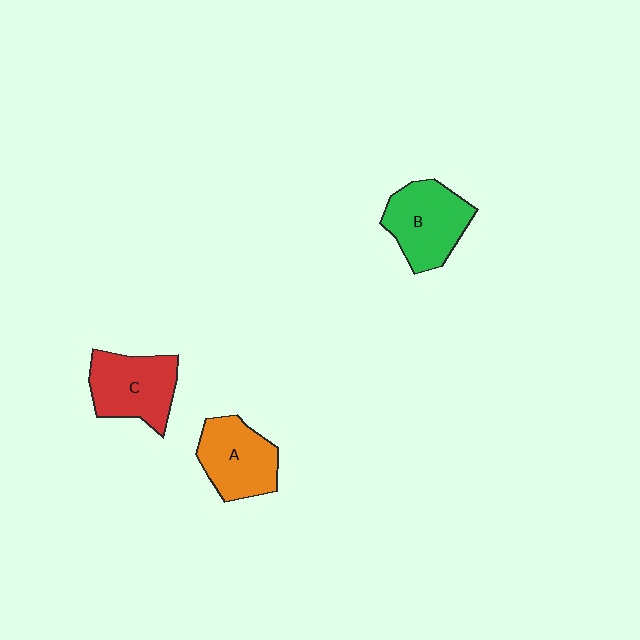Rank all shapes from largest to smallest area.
From largest to smallest: B (green), C (red), A (orange).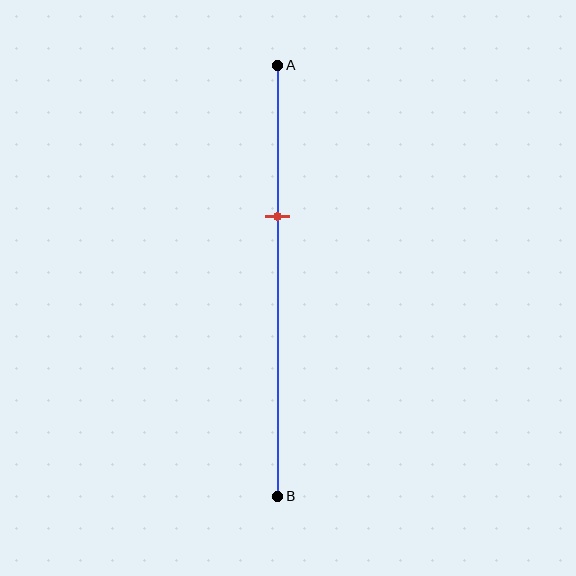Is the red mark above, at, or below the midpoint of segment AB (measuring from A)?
The red mark is above the midpoint of segment AB.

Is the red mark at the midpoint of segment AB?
No, the mark is at about 35% from A, not at the 50% midpoint.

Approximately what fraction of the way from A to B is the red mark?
The red mark is approximately 35% of the way from A to B.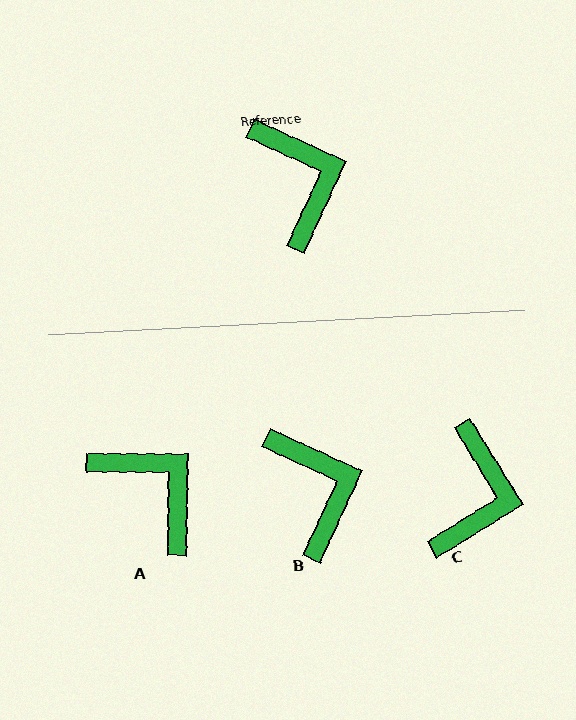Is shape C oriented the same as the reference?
No, it is off by about 34 degrees.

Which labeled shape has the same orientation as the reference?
B.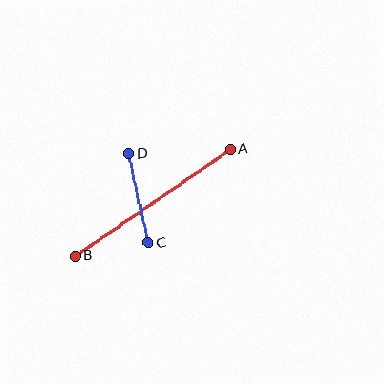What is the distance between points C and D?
The distance is approximately 91 pixels.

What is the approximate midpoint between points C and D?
The midpoint is at approximately (138, 198) pixels.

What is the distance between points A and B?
The distance is approximately 188 pixels.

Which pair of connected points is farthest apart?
Points A and B are farthest apart.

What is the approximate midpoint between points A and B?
The midpoint is at approximately (153, 203) pixels.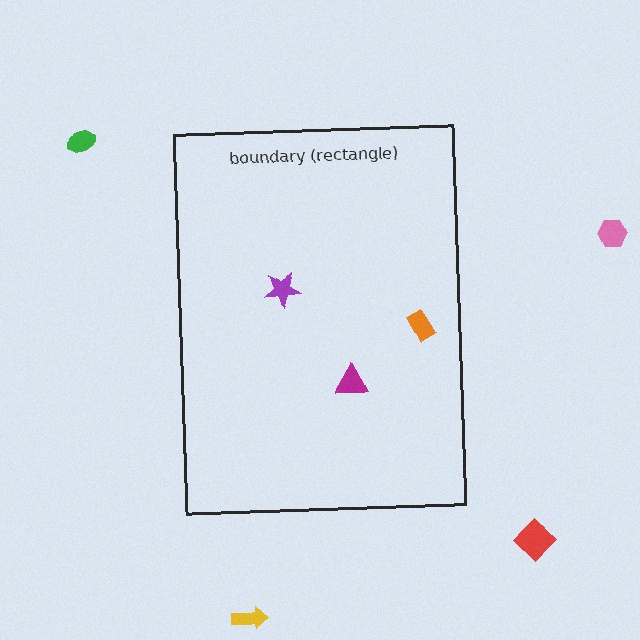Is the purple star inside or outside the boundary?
Inside.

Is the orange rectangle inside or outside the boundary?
Inside.